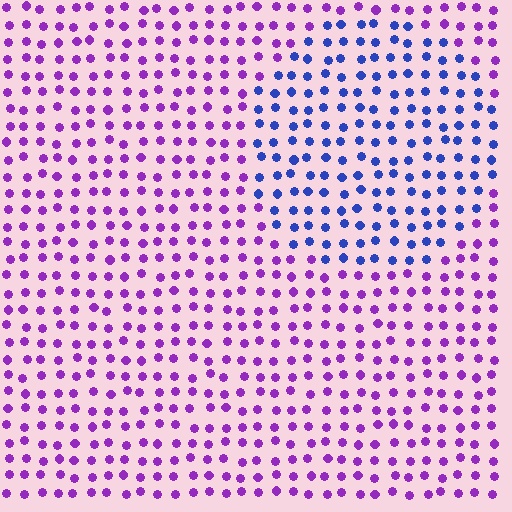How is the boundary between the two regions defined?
The boundary is defined purely by a slight shift in hue (about 53 degrees). Spacing, size, and orientation are identical on both sides.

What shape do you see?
I see a circle.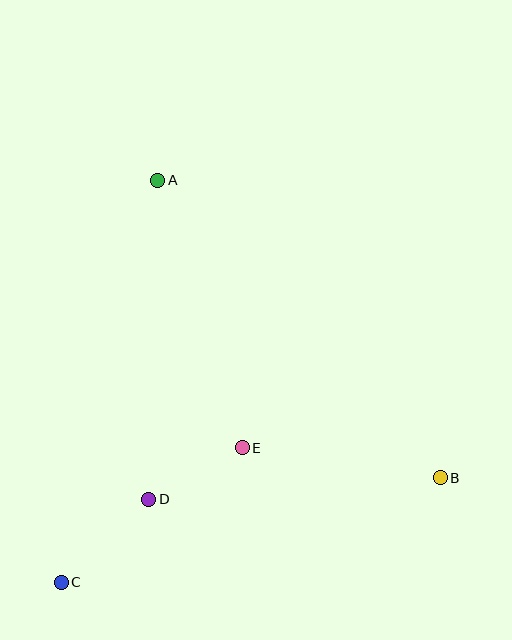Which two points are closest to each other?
Points D and E are closest to each other.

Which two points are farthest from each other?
Points A and C are farthest from each other.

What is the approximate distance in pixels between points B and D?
The distance between B and D is approximately 292 pixels.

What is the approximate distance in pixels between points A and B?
The distance between A and B is approximately 411 pixels.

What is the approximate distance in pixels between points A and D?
The distance between A and D is approximately 319 pixels.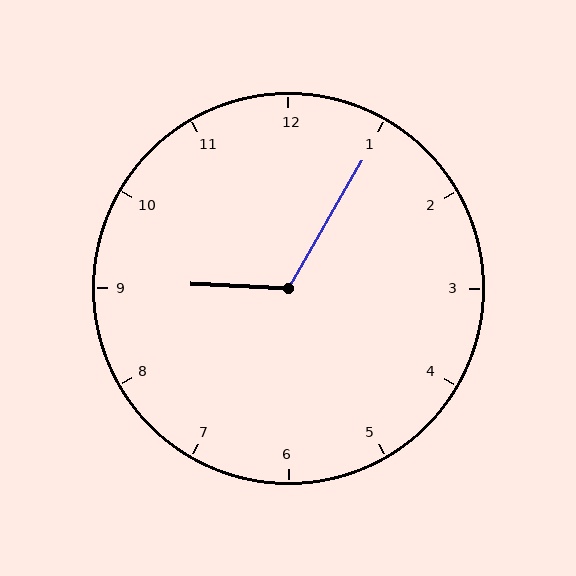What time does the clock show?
9:05.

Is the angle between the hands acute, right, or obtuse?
It is obtuse.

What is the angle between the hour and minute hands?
Approximately 118 degrees.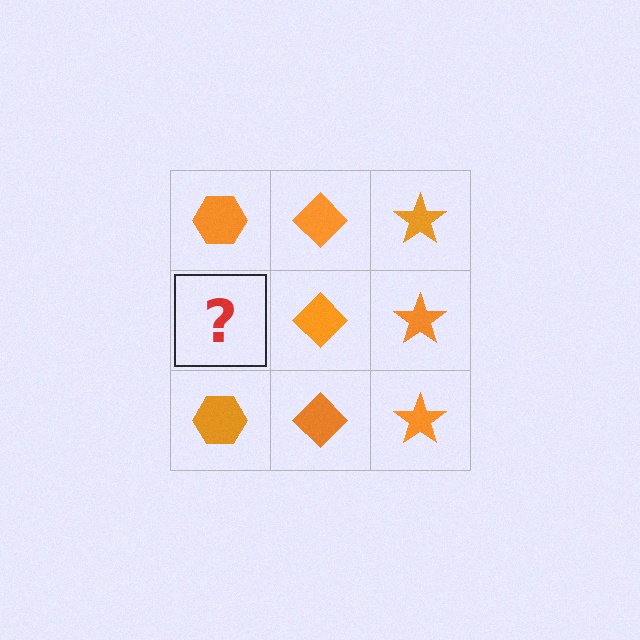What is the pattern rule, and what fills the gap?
The rule is that each column has a consistent shape. The gap should be filled with an orange hexagon.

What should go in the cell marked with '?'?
The missing cell should contain an orange hexagon.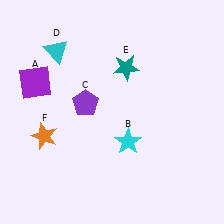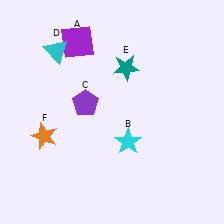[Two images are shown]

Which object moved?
The purple square (A) moved right.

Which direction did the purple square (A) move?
The purple square (A) moved right.